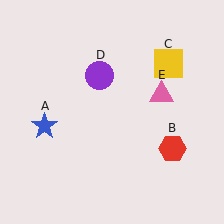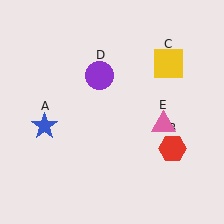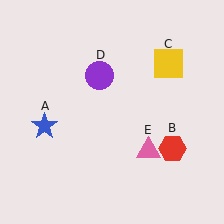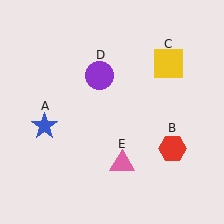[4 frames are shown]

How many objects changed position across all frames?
1 object changed position: pink triangle (object E).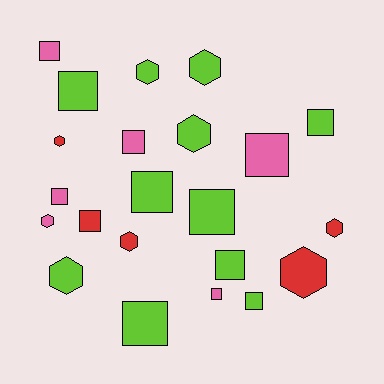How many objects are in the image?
There are 22 objects.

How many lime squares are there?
There are 7 lime squares.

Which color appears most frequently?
Lime, with 11 objects.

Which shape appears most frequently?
Square, with 13 objects.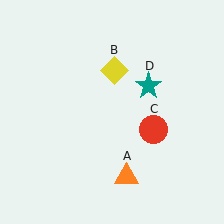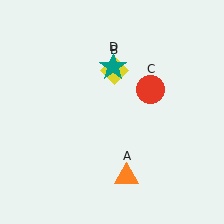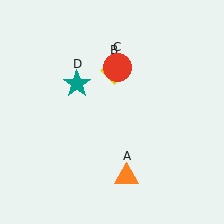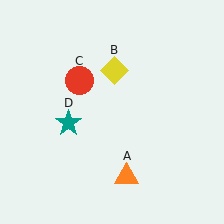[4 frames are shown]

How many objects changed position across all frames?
2 objects changed position: red circle (object C), teal star (object D).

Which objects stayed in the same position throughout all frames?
Orange triangle (object A) and yellow diamond (object B) remained stationary.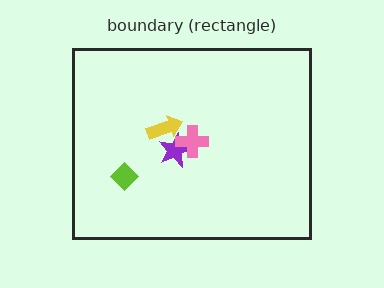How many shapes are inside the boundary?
4 inside, 0 outside.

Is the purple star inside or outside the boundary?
Inside.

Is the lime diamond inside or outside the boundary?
Inside.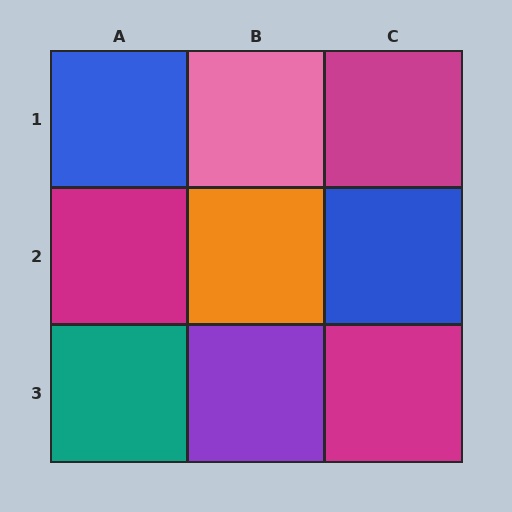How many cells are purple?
1 cell is purple.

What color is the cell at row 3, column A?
Teal.